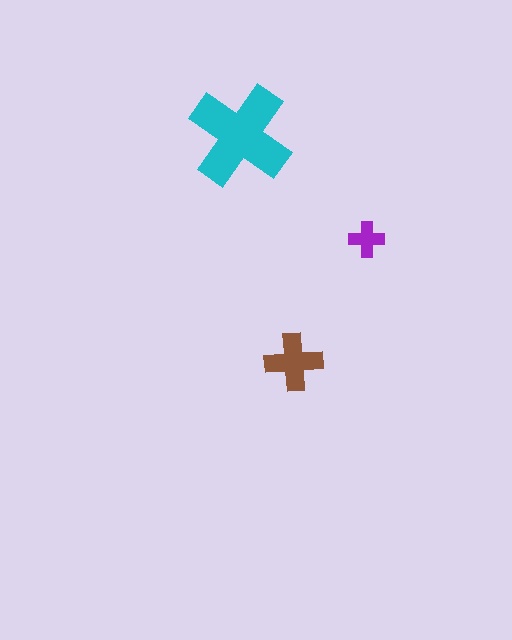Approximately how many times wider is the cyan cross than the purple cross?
About 3 times wider.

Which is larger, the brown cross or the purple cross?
The brown one.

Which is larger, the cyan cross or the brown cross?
The cyan one.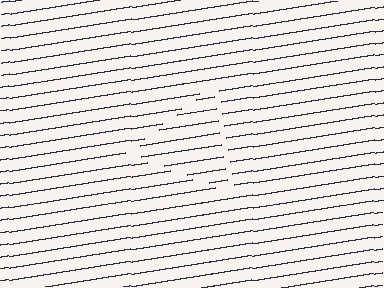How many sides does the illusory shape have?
3 sides — the line-ends trace a triangle.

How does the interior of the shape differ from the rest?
The interior of the shape contains the same grating, shifted by half a period — the contour is defined by the phase discontinuity where line-ends from the inner and outer gratings abut.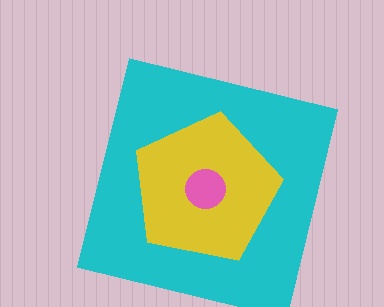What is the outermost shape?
The cyan square.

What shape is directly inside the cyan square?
The yellow pentagon.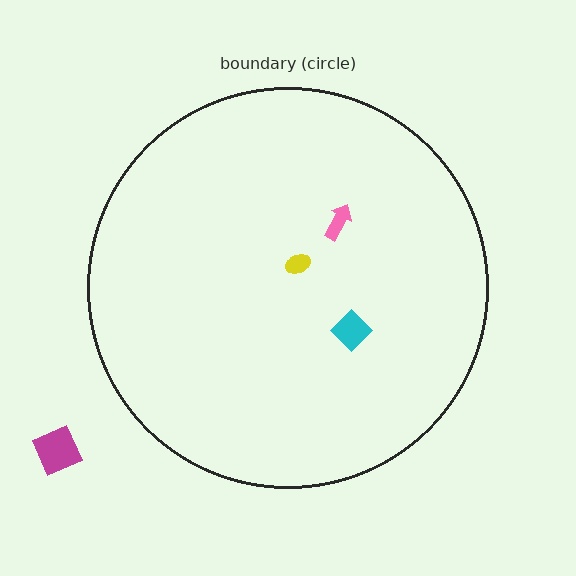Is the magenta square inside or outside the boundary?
Outside.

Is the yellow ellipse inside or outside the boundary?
Inside.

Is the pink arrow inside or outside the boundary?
Inside.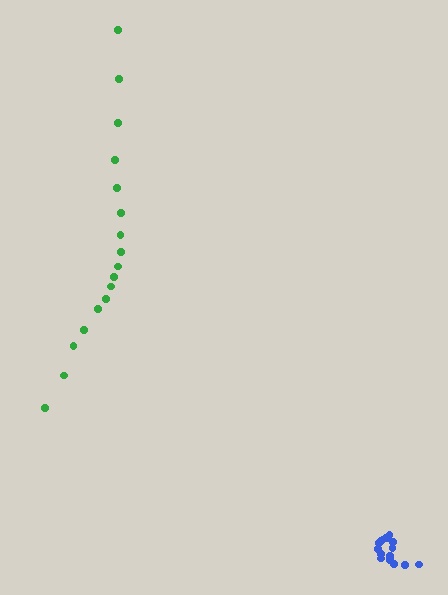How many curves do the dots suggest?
There are 2 distinct paths.